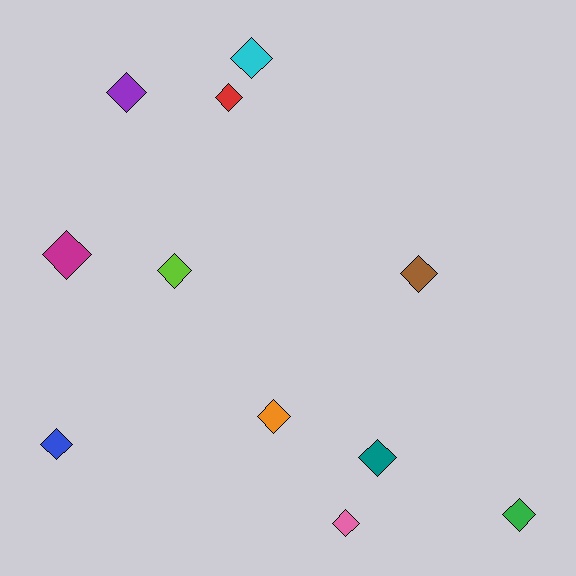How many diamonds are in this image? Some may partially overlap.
There are 11 diamonds.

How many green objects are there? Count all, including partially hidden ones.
There is 1 green object.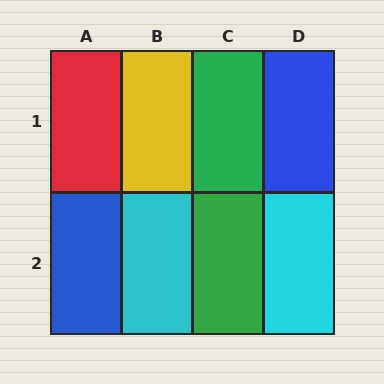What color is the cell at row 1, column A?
Red.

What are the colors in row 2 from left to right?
Blue, cyan, green, cyan.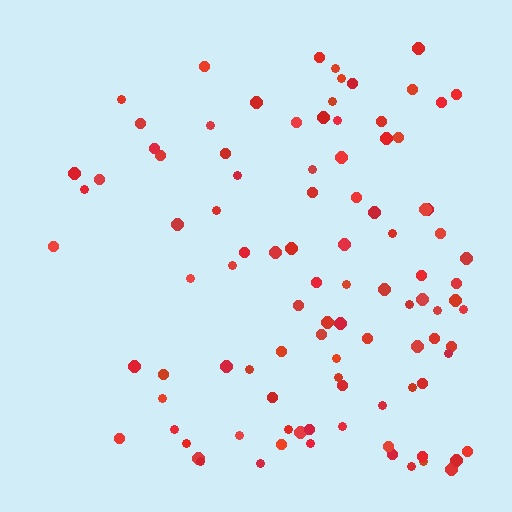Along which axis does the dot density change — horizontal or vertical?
Horizontal.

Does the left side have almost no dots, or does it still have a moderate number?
Still a moderate number, just noticeably fewer than the right.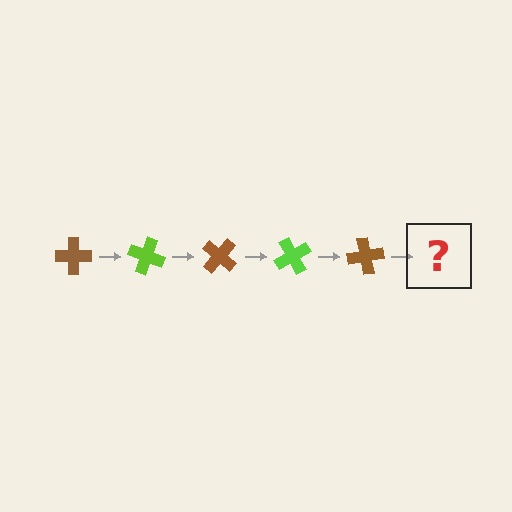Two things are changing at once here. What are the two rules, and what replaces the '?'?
The two rules are that it rotates 20 degrees each step and the color cycles through brown and lime. The '?' should be a lime cross, rotated 100 degrees from the start.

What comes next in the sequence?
The next element should be a lime cross, rotated 100 degrees from the start.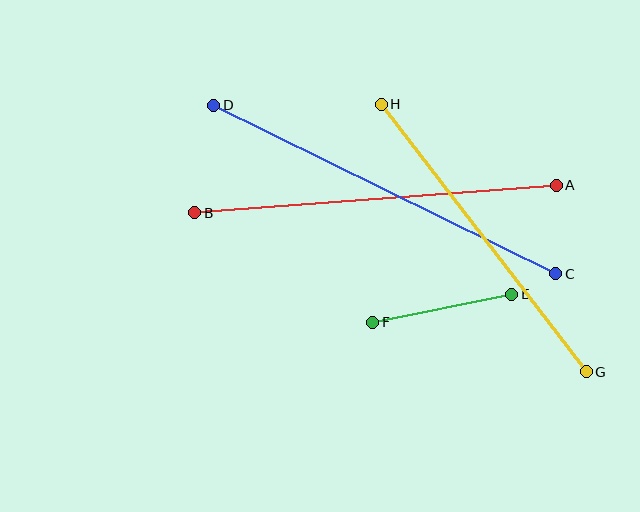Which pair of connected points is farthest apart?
Points C and D are farthest apart.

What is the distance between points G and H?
The distance is approximately 337 pixels.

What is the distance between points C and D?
The distance is approximately 381 pixels.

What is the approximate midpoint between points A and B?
The midpoint is at approximately (375, 199) pixels.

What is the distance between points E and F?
The distance is approximately 142 pixels.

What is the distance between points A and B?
The distance is approximately 362 pixels.